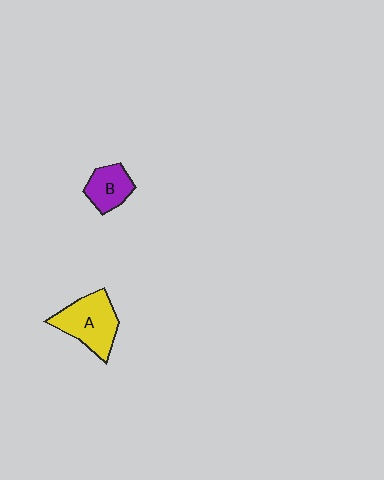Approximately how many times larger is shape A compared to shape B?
Approximately 1.7 times.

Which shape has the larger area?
Shape A (yellow).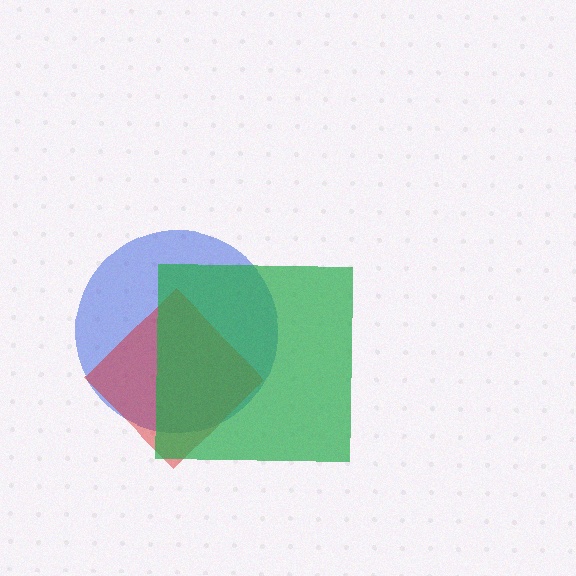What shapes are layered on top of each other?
The layered shapes are: a blue circle, a red diamond, a green square.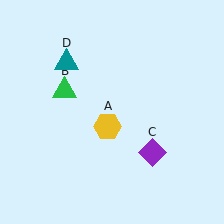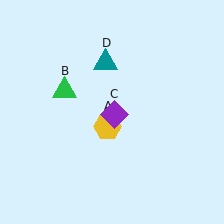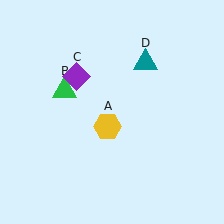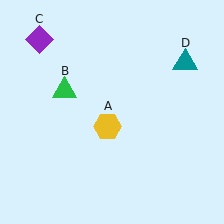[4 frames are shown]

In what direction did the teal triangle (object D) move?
The teal triangle (object D) moved right.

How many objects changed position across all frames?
2 objects changed position: purple diamond (object C), teal triangle (object D).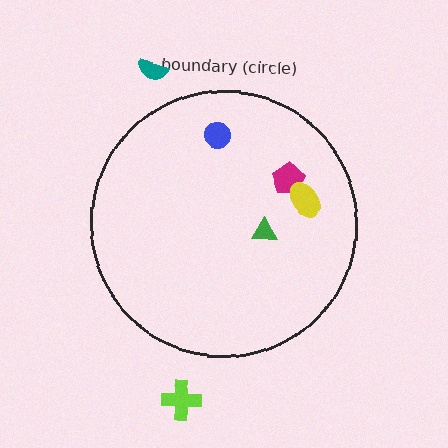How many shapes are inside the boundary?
4 inside, 2 outside.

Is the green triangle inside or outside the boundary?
Inside.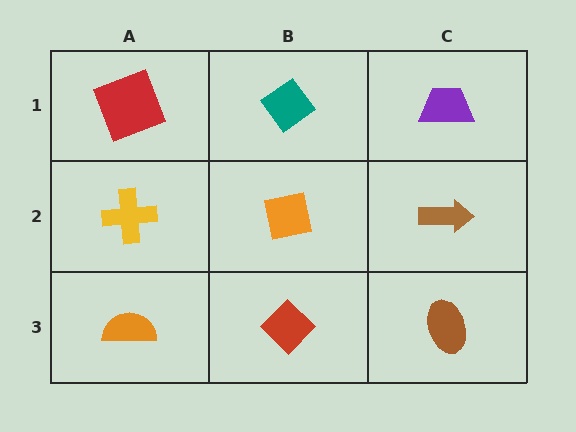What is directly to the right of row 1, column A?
A teal diamond.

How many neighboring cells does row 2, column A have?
3.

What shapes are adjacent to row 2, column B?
A teal diamond (row 1, column B), a red diamond (row 3, column B), a yellow cross (row 2, column A), a brown arrow (row 2, column C).